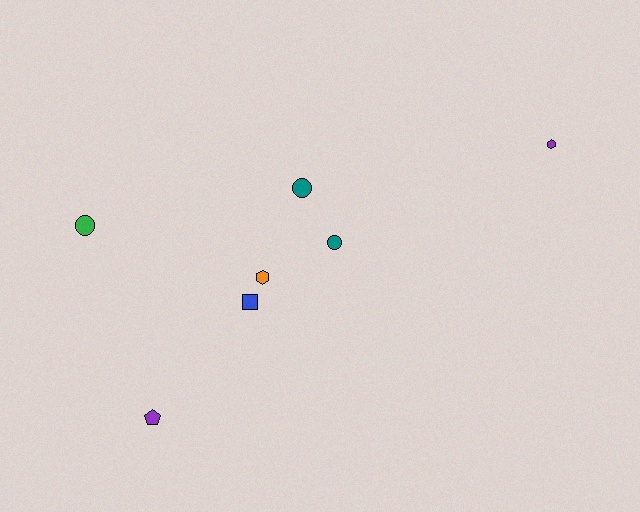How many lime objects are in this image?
There are no lime objects.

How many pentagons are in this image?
There is 1 pentagon.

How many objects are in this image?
There are 7 objects.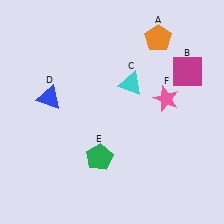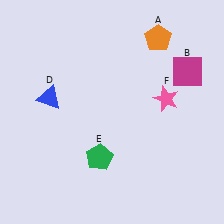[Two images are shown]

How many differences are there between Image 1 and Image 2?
There is 1 difference between the two images.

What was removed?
The cyan triangle (C) was removed in Image 2.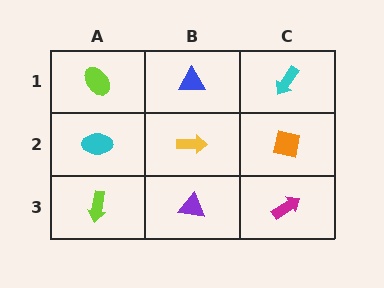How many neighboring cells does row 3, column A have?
2.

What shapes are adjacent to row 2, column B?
A blue triangle (row 1, column B), a purple triangle (row 3, column B), a cyan ellipse (row 2, column A), an orange square (row 2, column C).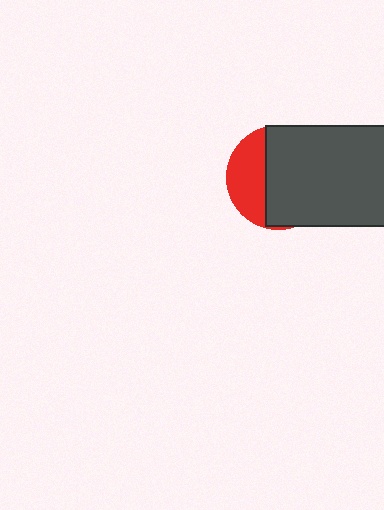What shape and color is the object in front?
The object in front is a dark gray rectangle.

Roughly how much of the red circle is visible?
A small part of it is visible (roughly 35%).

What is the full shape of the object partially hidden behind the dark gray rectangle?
The partially hidden object is a red circle.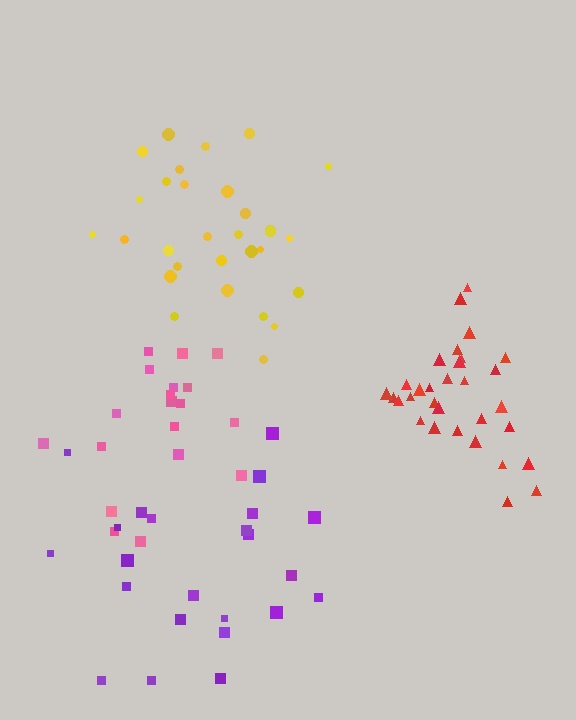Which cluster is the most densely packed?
Red.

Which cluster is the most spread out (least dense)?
Purple.